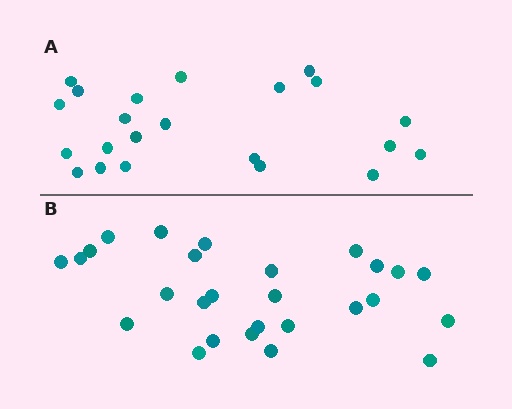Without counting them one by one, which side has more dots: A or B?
Region B (the bottom region) has more dots.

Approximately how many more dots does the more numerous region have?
Region B has about 5 more dots than region A.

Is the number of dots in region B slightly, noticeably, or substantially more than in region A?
Region B has only slightly more — the two regions are fairly close. The ratio is roughly 1.2 to 1.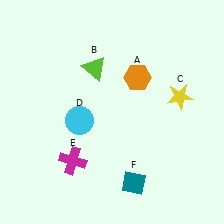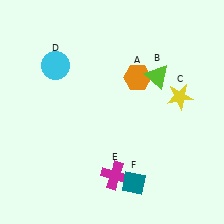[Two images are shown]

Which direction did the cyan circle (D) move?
The cyan circle (D) moved up.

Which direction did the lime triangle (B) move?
The lime triangle (B) moved right.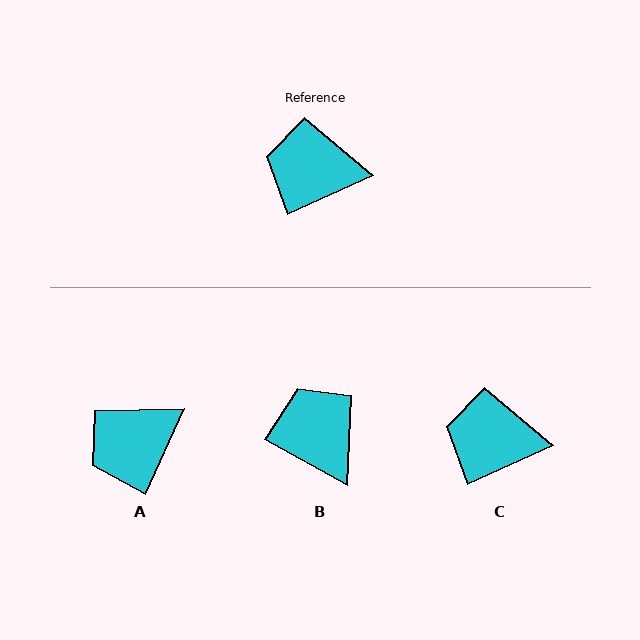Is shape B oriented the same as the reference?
No, it is off by about 53 degrees.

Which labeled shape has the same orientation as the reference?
C.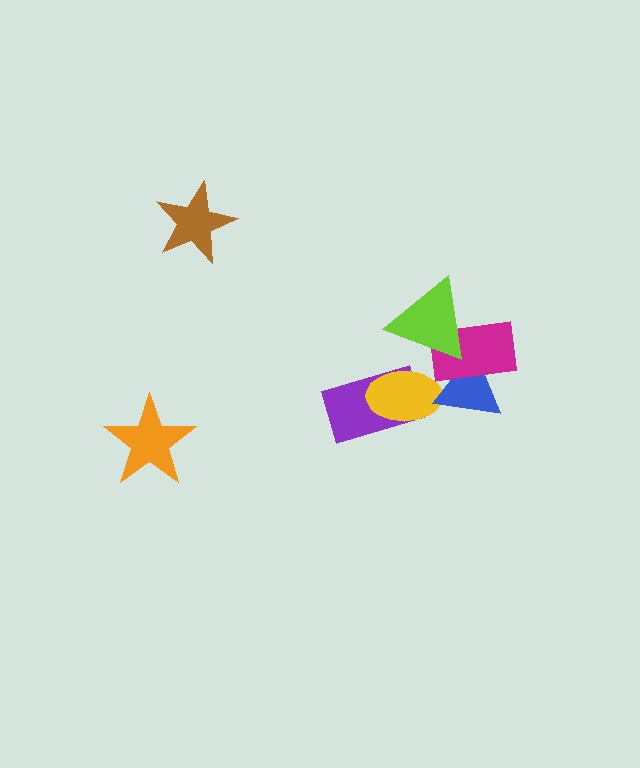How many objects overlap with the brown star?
0 objects overlap with the brown star.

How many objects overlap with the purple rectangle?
1 object overlaps with the purple rectangle.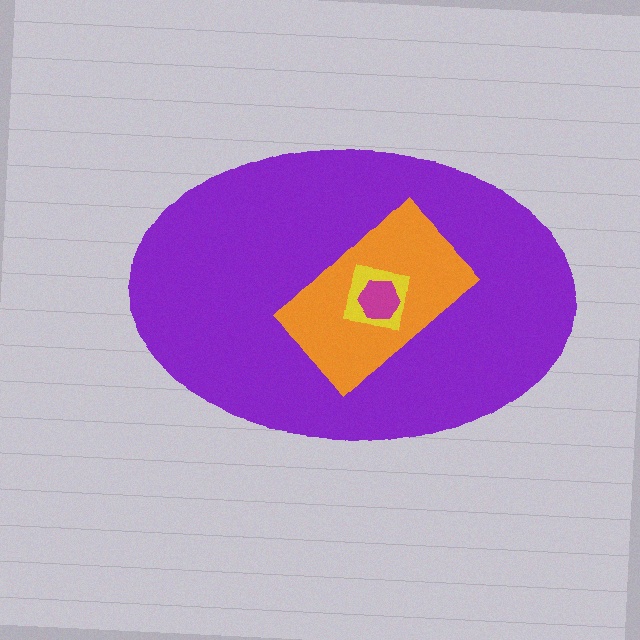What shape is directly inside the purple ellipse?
The orange rectangle.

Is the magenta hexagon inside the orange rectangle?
Yes.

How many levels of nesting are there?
4.